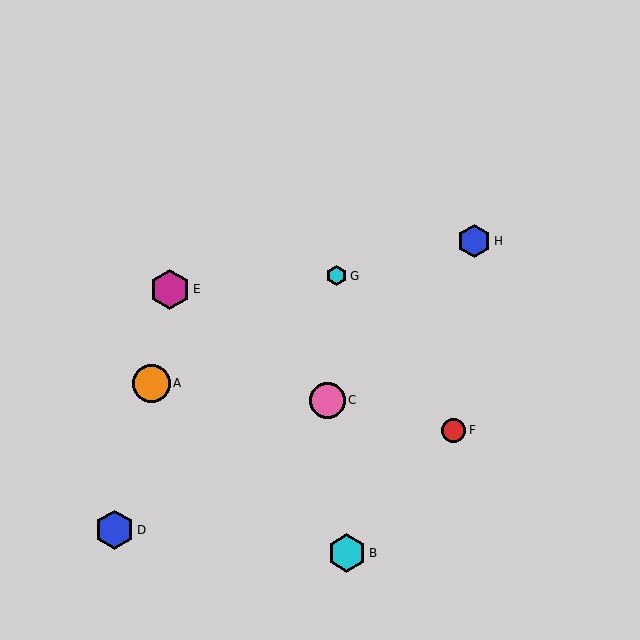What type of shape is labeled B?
Shape B is a cyan hexagon.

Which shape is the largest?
The magenta hexagon (labeled E) is the largest.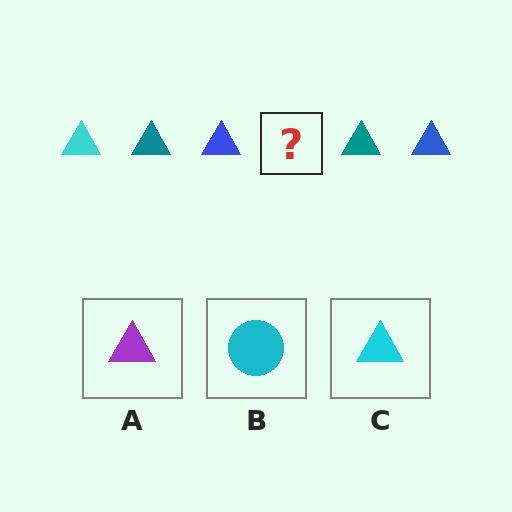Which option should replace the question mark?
Option C.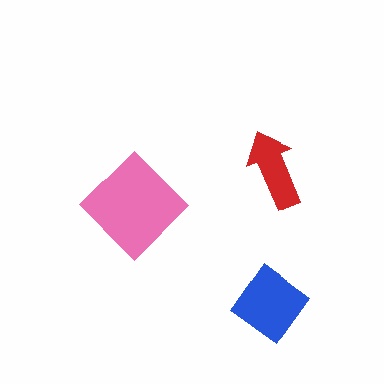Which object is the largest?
The pink diamond.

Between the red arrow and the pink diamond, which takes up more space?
The pink diamond.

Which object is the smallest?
The red arrow.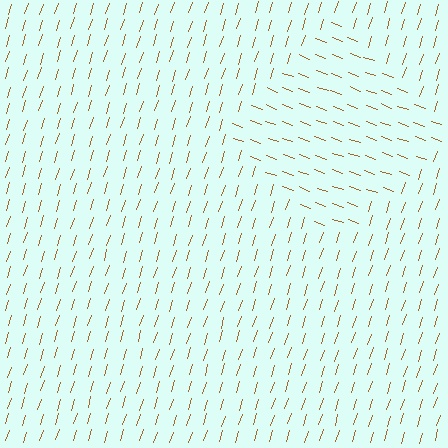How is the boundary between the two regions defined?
The boundary is defined purely by a change in line orientation (approximately 87 degrees difference). All lines are the same color and thickness.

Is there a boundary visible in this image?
Yes, there is a texture boundary formed by a change in line orientation.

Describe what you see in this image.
The image is filled with small brown line segments. A diamond region in the image has lines oriented differently from the surrounding lines, creating a visible texture boundary.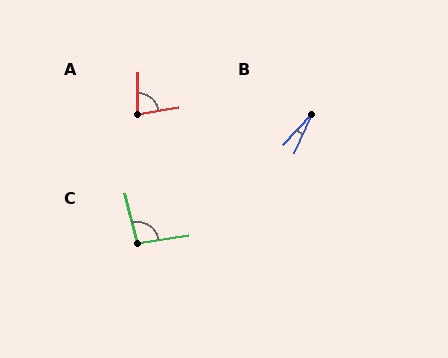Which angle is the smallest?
B, at approximately 18 degrees.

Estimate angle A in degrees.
Approximately 79 degrees.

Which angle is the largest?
C, at approximately 96 degrees.